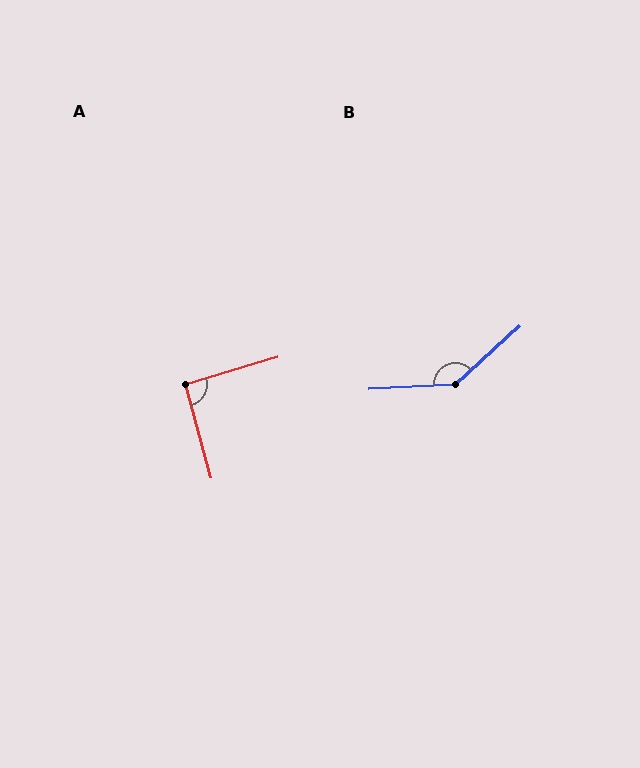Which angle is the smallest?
A, at approximately 92 degrees.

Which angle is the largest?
B, at approximately 141 degrees.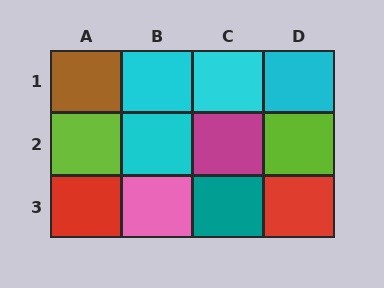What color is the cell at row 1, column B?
Cyan.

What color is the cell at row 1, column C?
Cyan.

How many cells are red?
2 cells are red.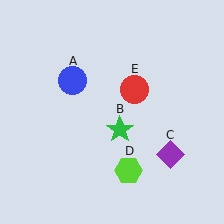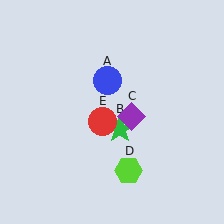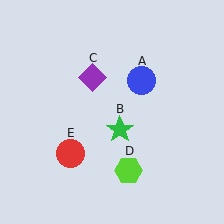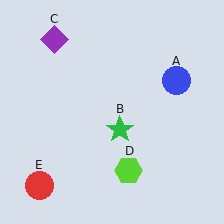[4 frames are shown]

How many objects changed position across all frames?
3 objects changed position: blue circle (object A), purple diamond (object C), red circle (object E).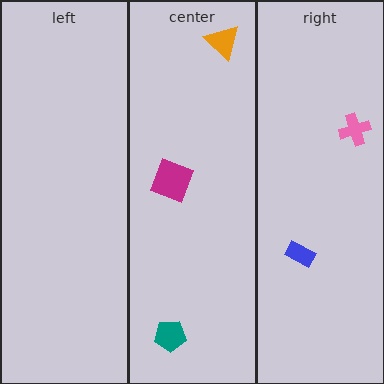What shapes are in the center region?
The magenta square, the orange triangle, the teal pentagon.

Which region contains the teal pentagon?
The center region.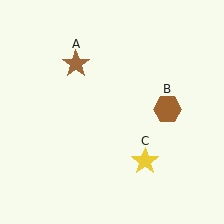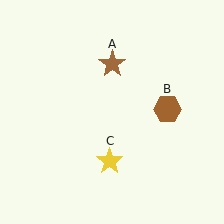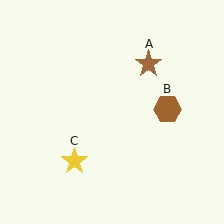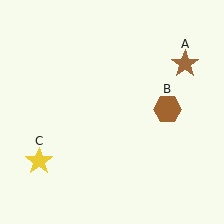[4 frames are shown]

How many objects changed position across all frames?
2 objects changed position: brown star (object A), yellow star (object C).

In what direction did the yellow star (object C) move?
The yellow star (object C) moved left.